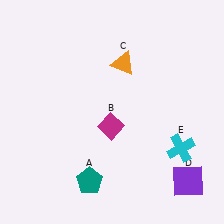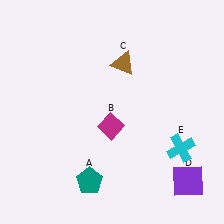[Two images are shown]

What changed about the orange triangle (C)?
In Image 1, C is orange. In Image 2, it changed to brown.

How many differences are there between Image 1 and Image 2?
There is 1 difference between the two images.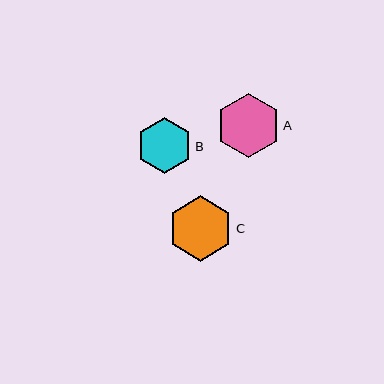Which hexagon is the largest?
Hexagon C is the largest with a size of approximately 65 pixels.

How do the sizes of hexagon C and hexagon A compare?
Hexagon C and hexagon A are approximately the same size.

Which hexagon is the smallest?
Hexagon B is the smallest with a size of approximately 56 pixels.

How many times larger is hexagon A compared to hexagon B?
Hexagon A is approximately 1.2 times the size of hexagon B.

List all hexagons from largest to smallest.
From largest to smallest: C, A, B.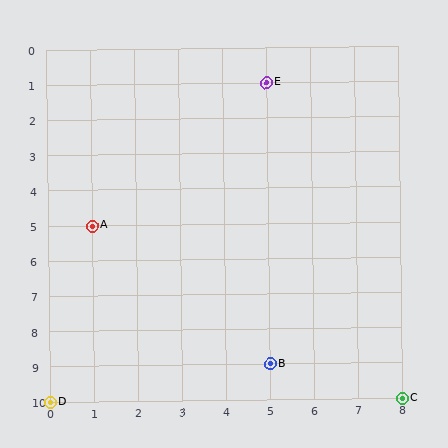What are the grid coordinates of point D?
Point D is at grid coordinates (0, 10).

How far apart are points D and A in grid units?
Points D and A are 1 column and 5 rows apart (about 5.1 grid units diagonally).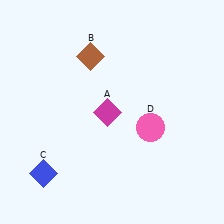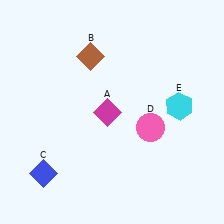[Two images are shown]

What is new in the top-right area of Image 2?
A cyan hexagon (E) was added in the top-right area of Image 2.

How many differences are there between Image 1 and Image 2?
There is 1 difference between the two images.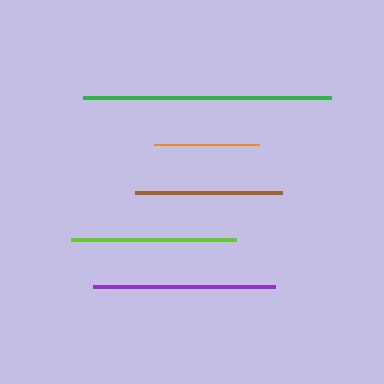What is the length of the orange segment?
The orange segment is approximately 104 pixels long.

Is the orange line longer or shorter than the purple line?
The purple line is longer than the orange line.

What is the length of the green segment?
The green segment is approximately 249 pixels long.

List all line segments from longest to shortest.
From longest to shortest: green, purple, lime, brown, orange.